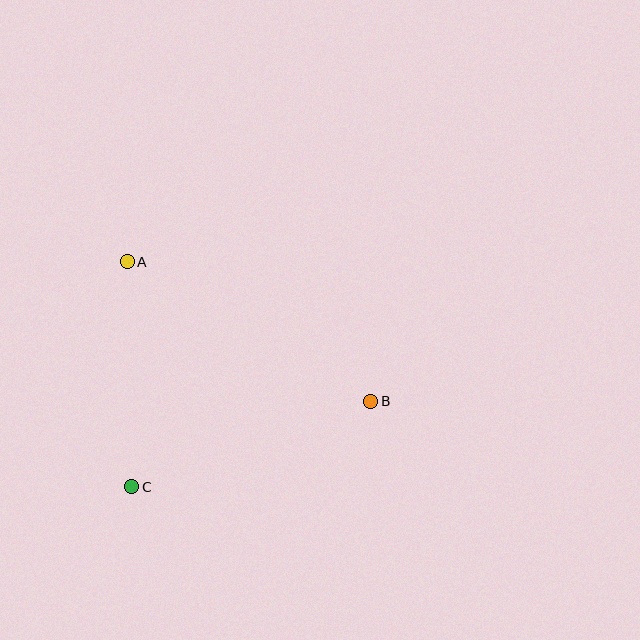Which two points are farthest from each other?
Points A and B are farthest from each other.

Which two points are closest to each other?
Points A and C are closest to each other.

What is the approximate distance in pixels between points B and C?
The distance between B and C is approximately 254 pixels.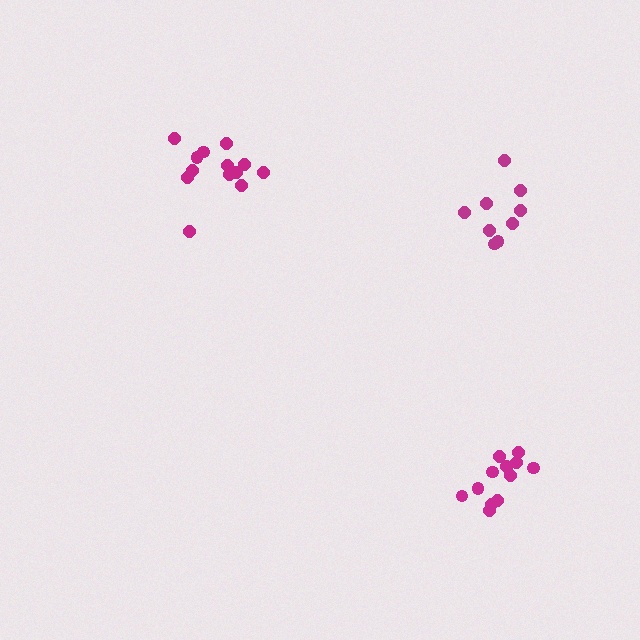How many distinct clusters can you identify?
There are 3 distinct clusters.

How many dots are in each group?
Group 1: 13 dots, Group 2: 9 dots, Group 3: 12 dots (34 total).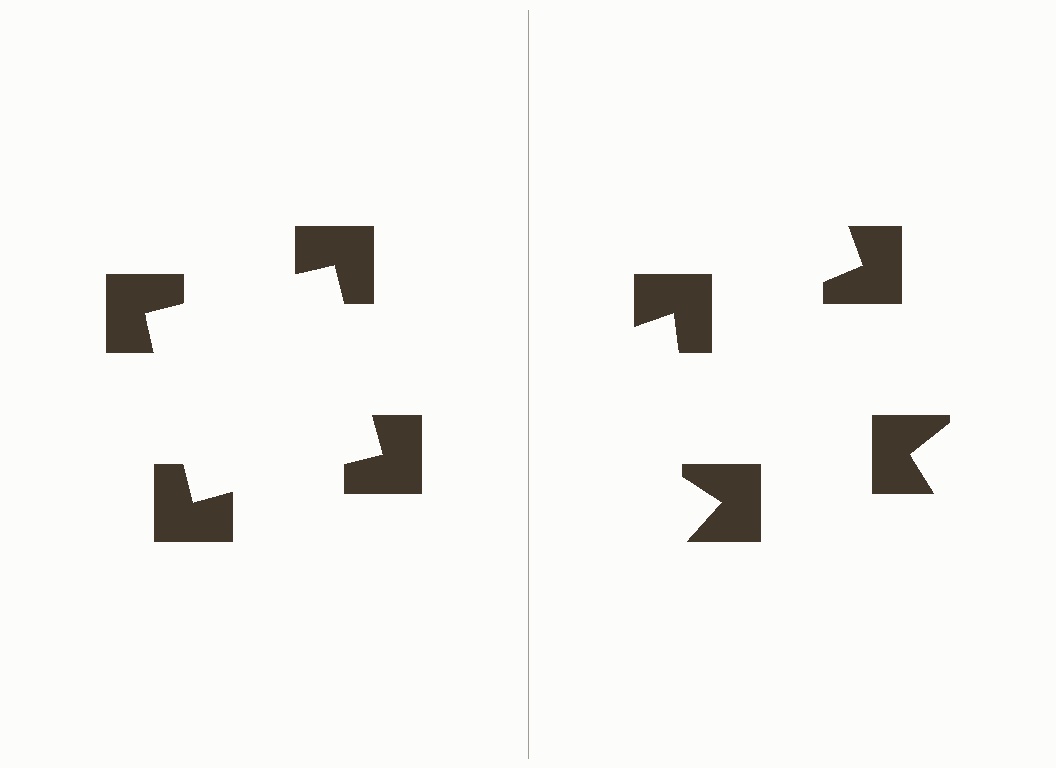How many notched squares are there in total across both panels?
8 — 4 on each side.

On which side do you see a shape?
An illusory square appears on the left side. On the right side the wedge cuts are rotated, so no coherent shape forms.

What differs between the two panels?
The notched squares are positioned identically on both sides; only the wedge orientations differ. On the left they align to a square; on the right they are misaligned.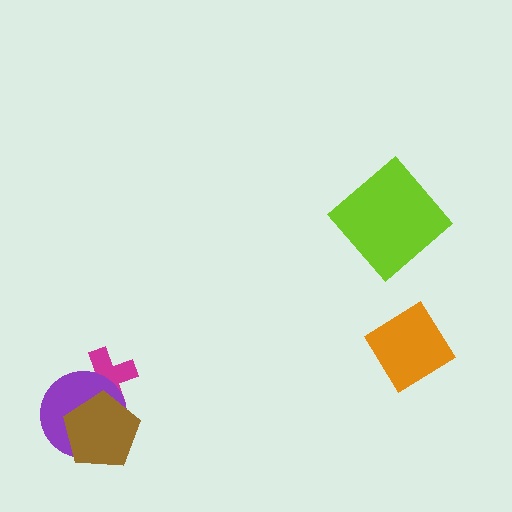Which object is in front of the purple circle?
The brown pentagon is in front of the purple circle.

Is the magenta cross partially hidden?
Yes, it is partially covered by another shape.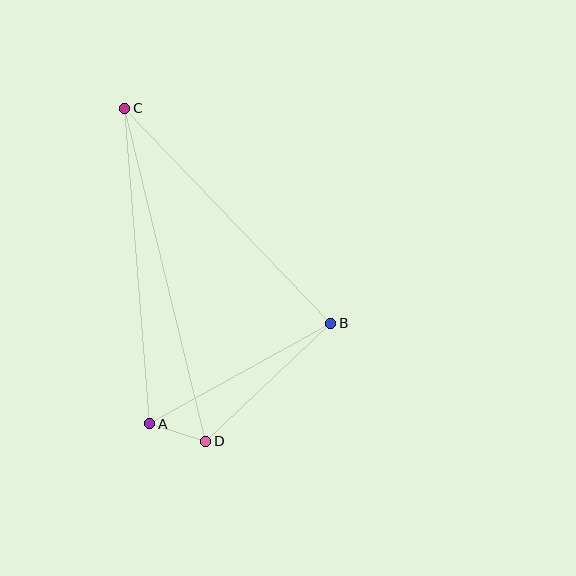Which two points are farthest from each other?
Points C and D are farthest from each other.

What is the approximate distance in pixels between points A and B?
The distance between A and B is approximately 207 pixels.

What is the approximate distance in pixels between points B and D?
The distance between B and D is approximately 172 pixels.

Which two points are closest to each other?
Points A and D are closest to each other.